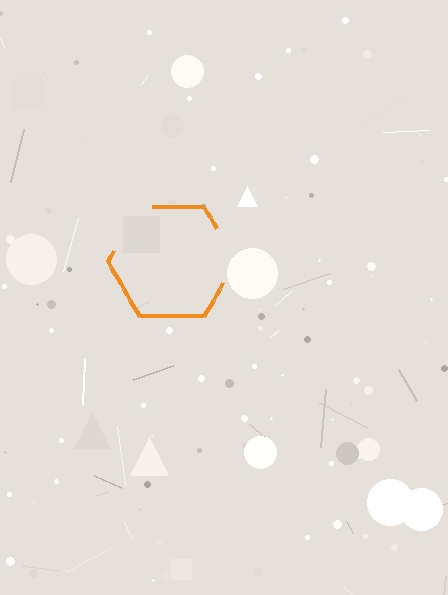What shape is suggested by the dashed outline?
The dashed outline suggests a hexagon.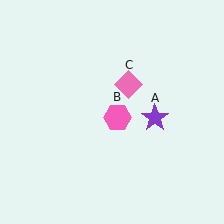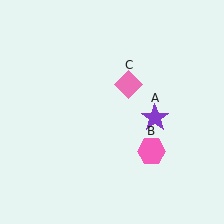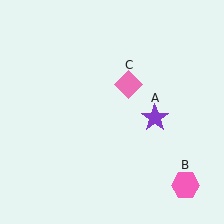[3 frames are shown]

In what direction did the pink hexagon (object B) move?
The pink hexagon (object B) moved down and to the right.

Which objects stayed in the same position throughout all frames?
Purple star (object A) and pink diamond (object C) remained stationary.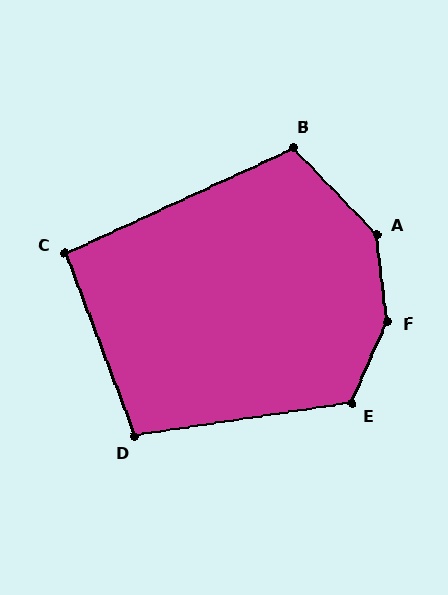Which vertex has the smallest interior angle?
C, at approximately 94 degrees.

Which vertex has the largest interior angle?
F, at approximately 149 degrees.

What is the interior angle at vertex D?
Approximately 102 degrees (obtuse).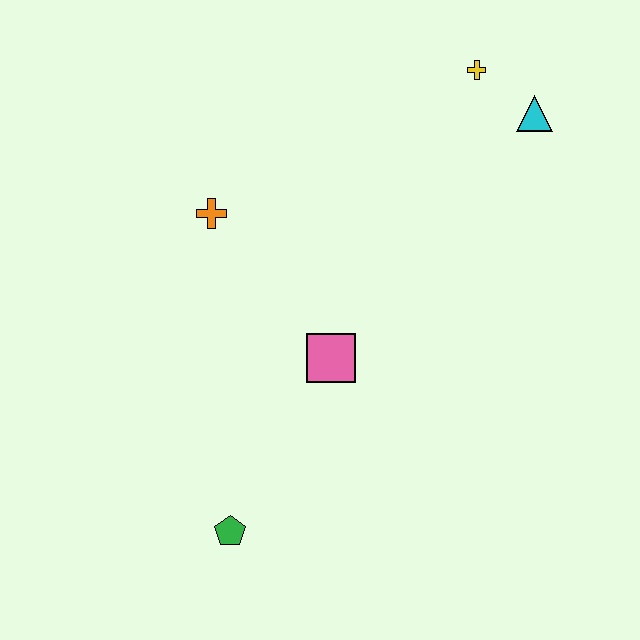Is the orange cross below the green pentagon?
No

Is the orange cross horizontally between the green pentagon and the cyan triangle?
No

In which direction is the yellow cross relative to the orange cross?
The yellow cross is to the right of the orange cross.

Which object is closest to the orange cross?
The pink square is closest to the orange cross.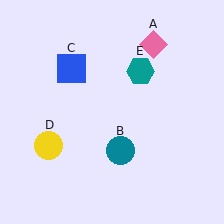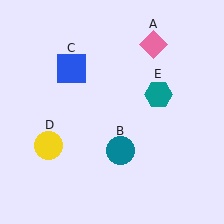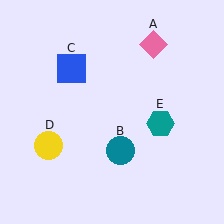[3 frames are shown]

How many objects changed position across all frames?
1 object changed position: teal hexagon (object E).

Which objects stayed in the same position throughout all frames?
Pink diamond (object A) and teal circle (object B) and blue square (object C) and yellow circle (object D) remained stationary.